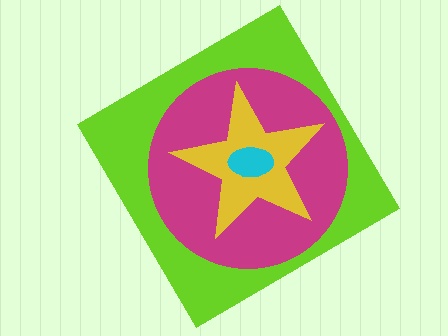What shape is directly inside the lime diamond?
The magenta circle.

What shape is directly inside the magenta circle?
The yellow star.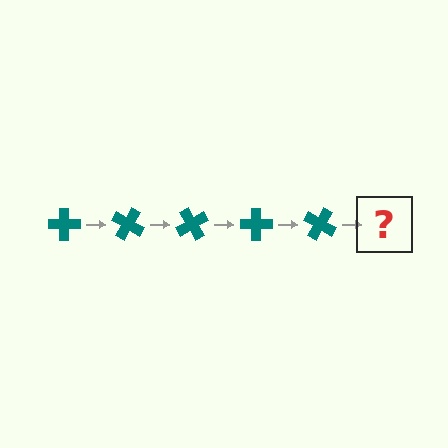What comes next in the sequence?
The next element should be a teal cross rotated 150 degrees.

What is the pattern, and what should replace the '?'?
The pattern is that the cross rotates 30 degrees each step. The '?' should be a teal cross rotated 150 degrees.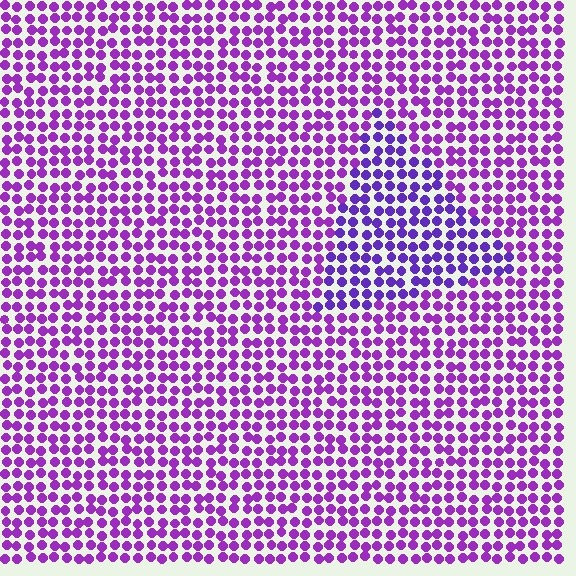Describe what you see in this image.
The image is filled with small purple elements in a uniform arrangement. A triangle-shaped region is visible where the elements are tinted to a slightly different hue, forming a subtle color boundary.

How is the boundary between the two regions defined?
The boundary is defined purely by a slight shift in hue (about 25 degrees). Spacing, size, and orientation are identical on both sides.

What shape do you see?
I see a triangle.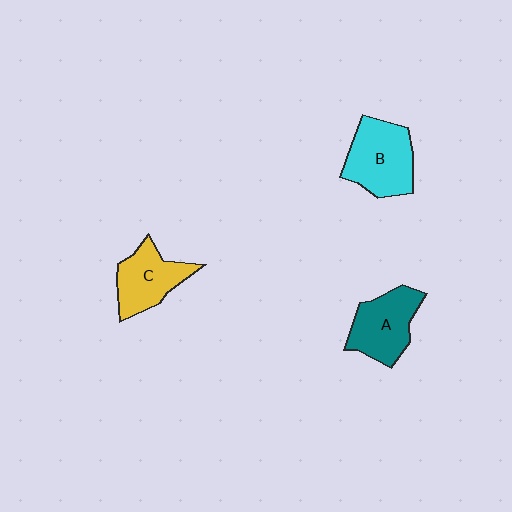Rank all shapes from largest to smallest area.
From largest to smallest: B (cyan), A (teal), C (yellow).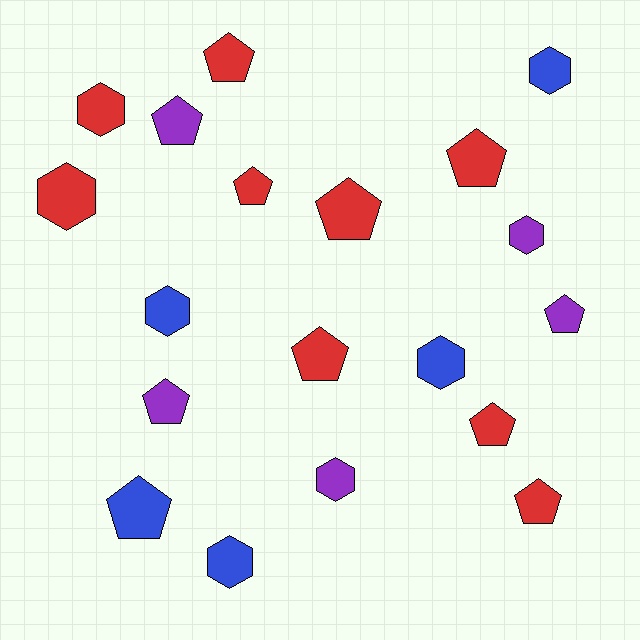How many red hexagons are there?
There are 2 red hexagons.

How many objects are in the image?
There are 19 objects.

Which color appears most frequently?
Red, with 9 objects.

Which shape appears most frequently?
Pentagon, with 11 objects.